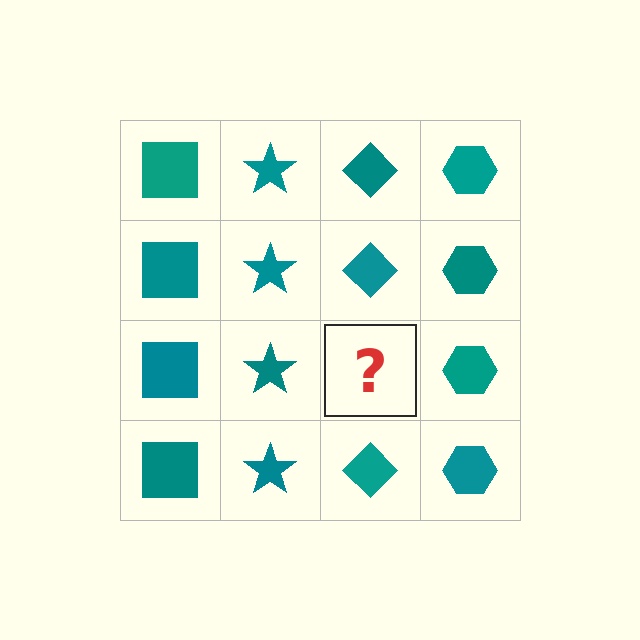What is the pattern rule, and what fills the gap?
The rule is that each column has a consistent shape. The gap should be filled with a teal diamond.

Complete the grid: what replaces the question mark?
The question mark should be replaced with a teal diamond.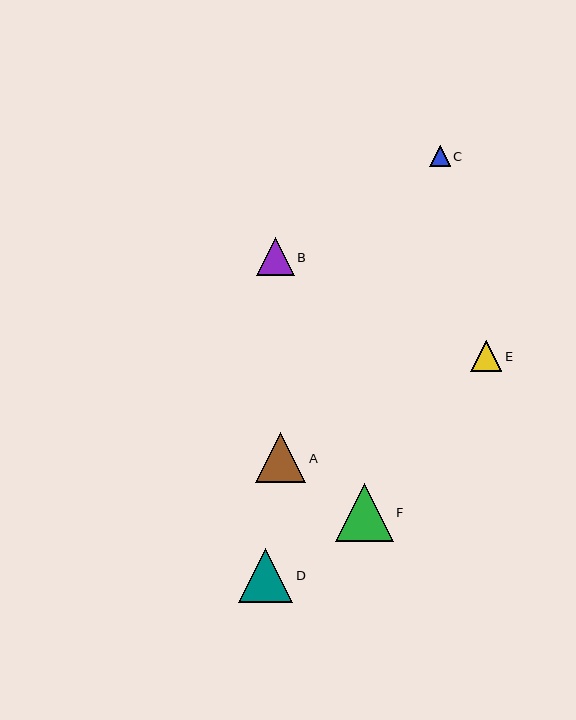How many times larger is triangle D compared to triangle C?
Triangle D is approximately 2.7 times the size of triangle C.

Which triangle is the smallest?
Triangle C is the smallest with a size of approximately 20 pixels.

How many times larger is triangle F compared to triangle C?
Triangle F is approximately 2.9 times the size of triangle C.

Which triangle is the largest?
Triangle F is the largest with a size of approximately 58 pixels.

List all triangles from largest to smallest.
From largest to smallest: F, D, A, B, E, C.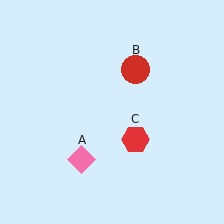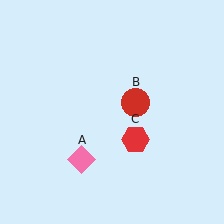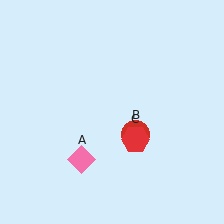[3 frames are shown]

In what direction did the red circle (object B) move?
The red circle (object B) moved down.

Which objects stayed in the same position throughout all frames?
Pink diamond (object A) and red hexagon (object C) remained stationary.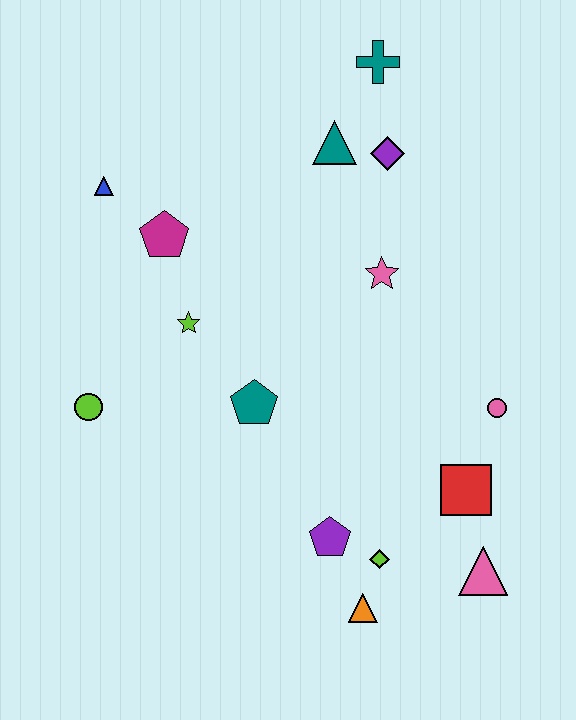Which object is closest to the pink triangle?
The red square is closest to the pink triangle.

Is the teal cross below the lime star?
No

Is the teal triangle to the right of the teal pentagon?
Yes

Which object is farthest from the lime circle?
The teal cross is farthest from the lime circle.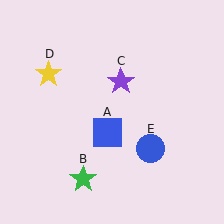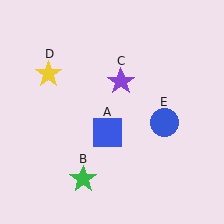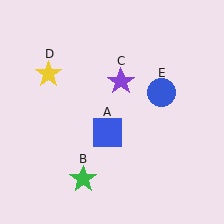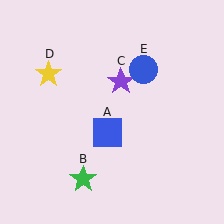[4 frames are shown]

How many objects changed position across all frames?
1 object changed position: blue circle (object E).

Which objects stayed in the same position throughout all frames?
Blue square (object A) and green star (object B) and purple star (object C) and yellow star (object D) remained stationary.